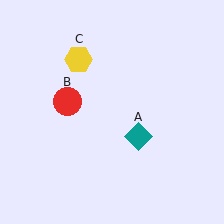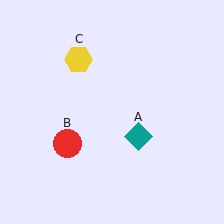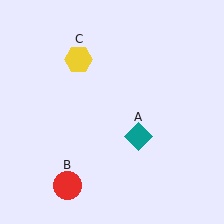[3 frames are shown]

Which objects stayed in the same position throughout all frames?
Teal diamond (object A) and yellow hexagon (object C) remained stationary.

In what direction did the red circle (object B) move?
The red circle (object B) moved down.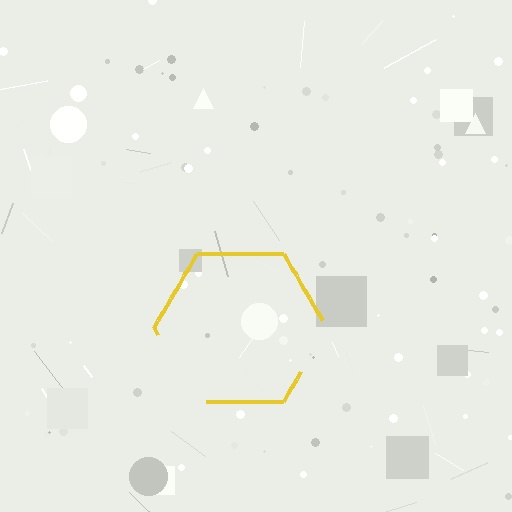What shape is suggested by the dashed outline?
The dashed outline suggests a hexagon.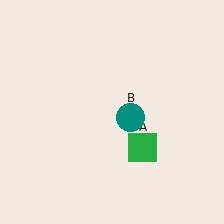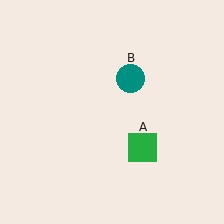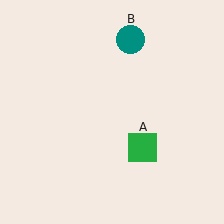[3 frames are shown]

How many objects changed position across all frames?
1 object changed position: teal circle (object B).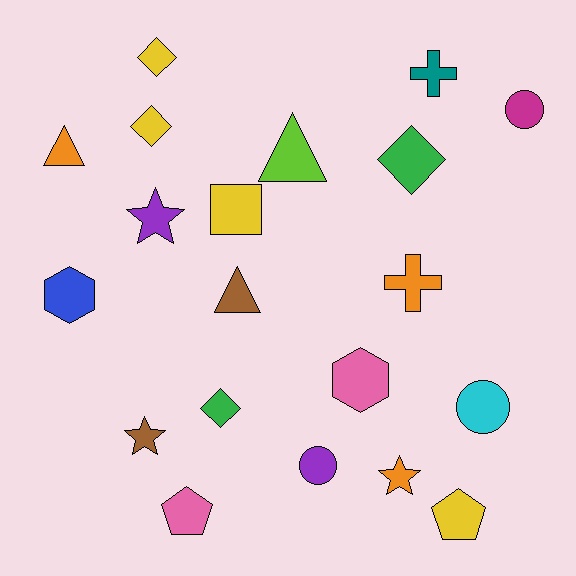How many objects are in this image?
There are 20 objects.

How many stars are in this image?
There are 3 stars.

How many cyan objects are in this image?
There is 1 cyan object.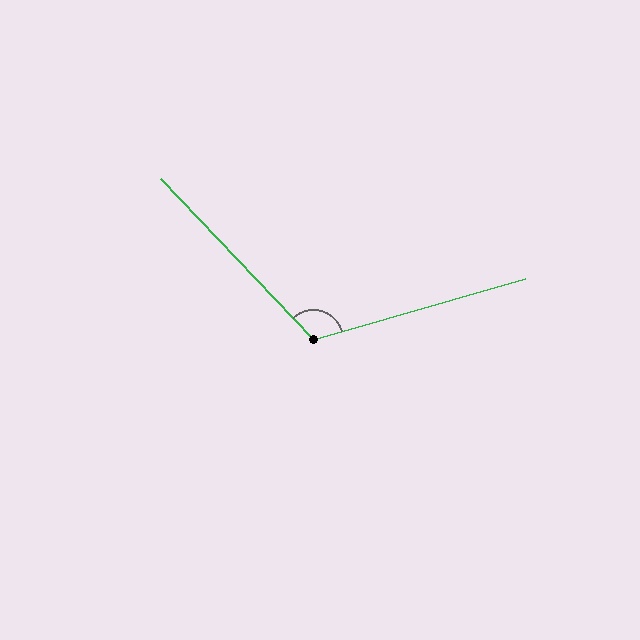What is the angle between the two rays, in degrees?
Approximately 118 degrees.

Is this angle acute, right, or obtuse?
It is obtuse.